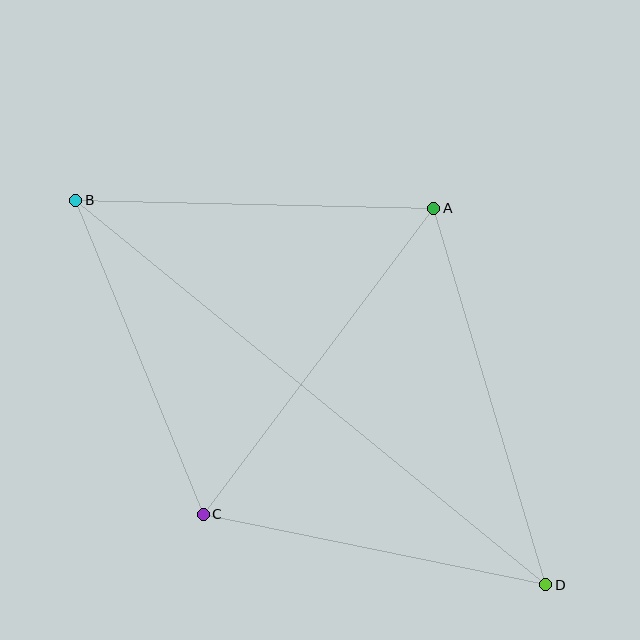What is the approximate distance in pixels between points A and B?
The distance between A and B is approximately 358 pixels.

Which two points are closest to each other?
Points B and C are closest to each other.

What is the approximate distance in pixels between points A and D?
The distance between A and D is approximately 393 pixels.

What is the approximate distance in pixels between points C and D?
The distance between C and D is approximately 350 pixels.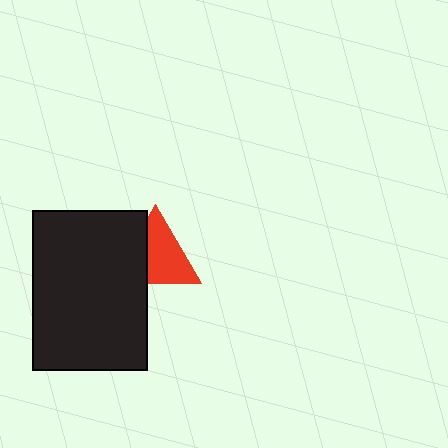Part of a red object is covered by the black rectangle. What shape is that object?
It is a triangle.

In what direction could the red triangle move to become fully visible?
The red triangle could move right. That would shift it out from behind the black rectangle entirely.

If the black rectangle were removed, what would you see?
You would see the complete red triangle.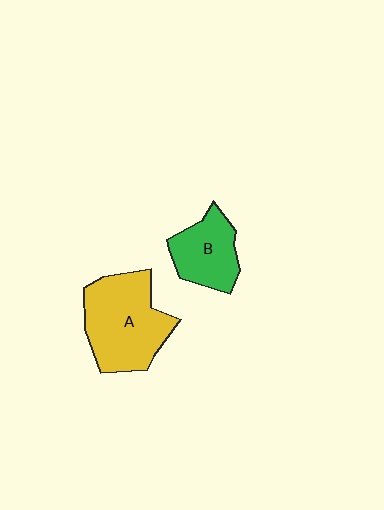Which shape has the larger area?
Shape A (yellow).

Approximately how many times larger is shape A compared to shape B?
Approximately 1.7 times.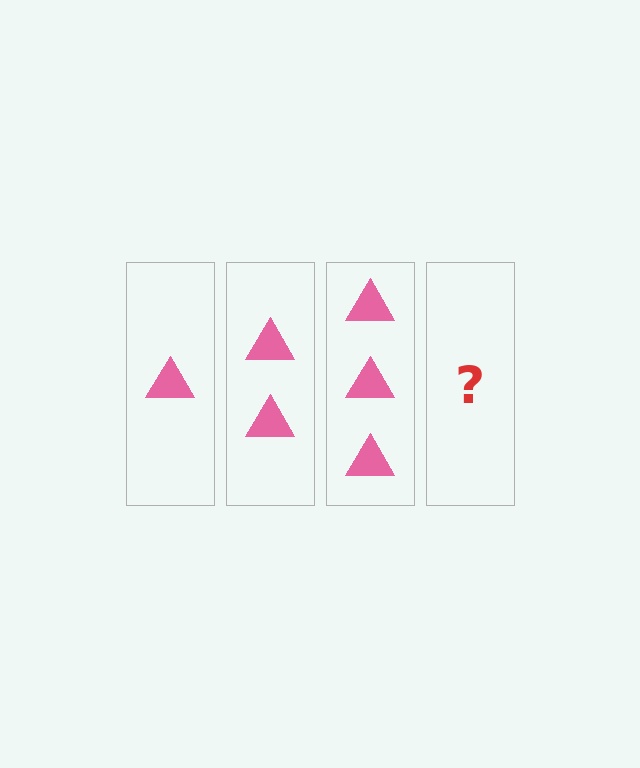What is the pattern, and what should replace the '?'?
The pattern is that each step adds one more triangle. The '?' should be 4 triangles.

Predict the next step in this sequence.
The next step is 4 triangles.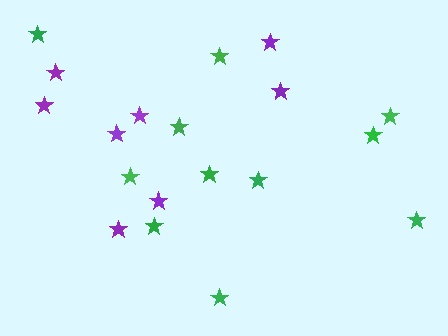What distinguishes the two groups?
There are 2 groups: one group of purple stars (8) and one group of green stars (11).